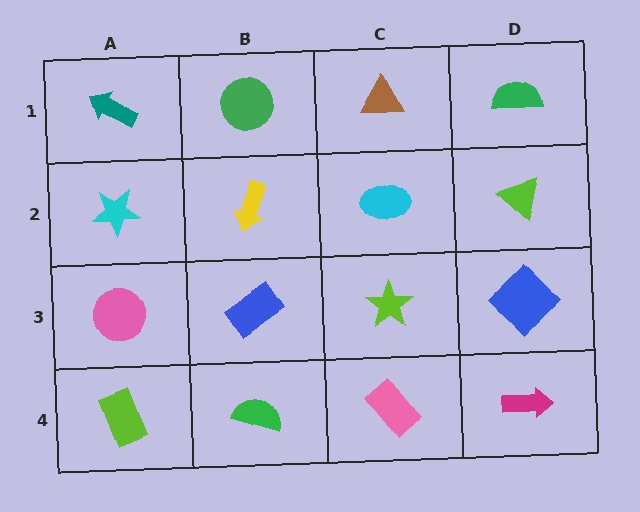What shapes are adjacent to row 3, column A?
A cyan star (row 2, column A), a lime rectangle (row 4, column A), a blue rectangle (row 3, column B).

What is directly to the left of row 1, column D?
A brown triangle.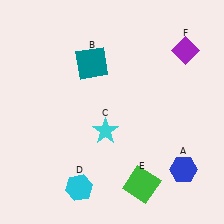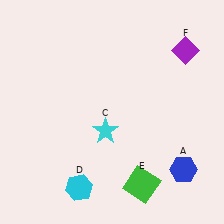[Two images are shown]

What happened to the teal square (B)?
The teal square (B) was removed in Image 2. It was in the top-left area of Image 1.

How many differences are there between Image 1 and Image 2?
There is 1 difference between the two images.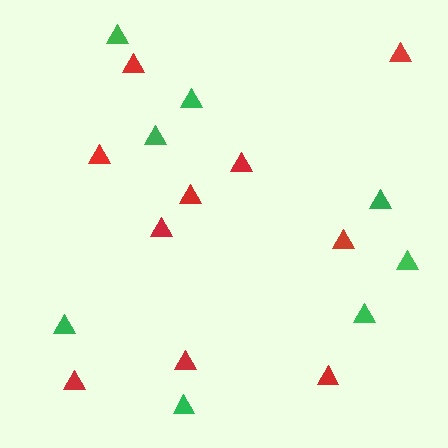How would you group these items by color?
There are 2 groups: one group of green triangles (8) and one group of red triangles (10).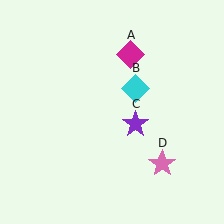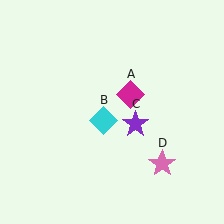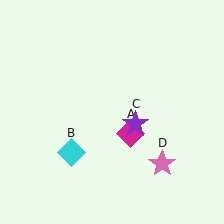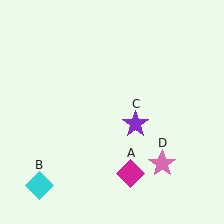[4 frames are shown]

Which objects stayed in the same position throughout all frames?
Purple star (object C) and pink star (object D) remained stationary.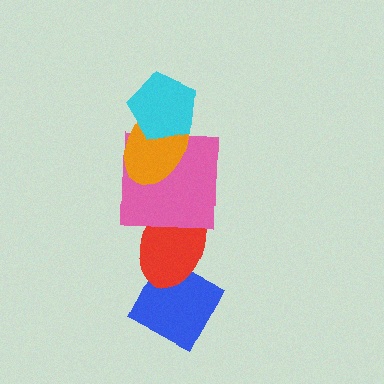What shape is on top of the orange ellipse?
The cyan pentagon is on top of the orange ellipse.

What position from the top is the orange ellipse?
The orange ellipse is 2nd from the top.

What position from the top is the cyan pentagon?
The cyan pentagon is 1st from the top.